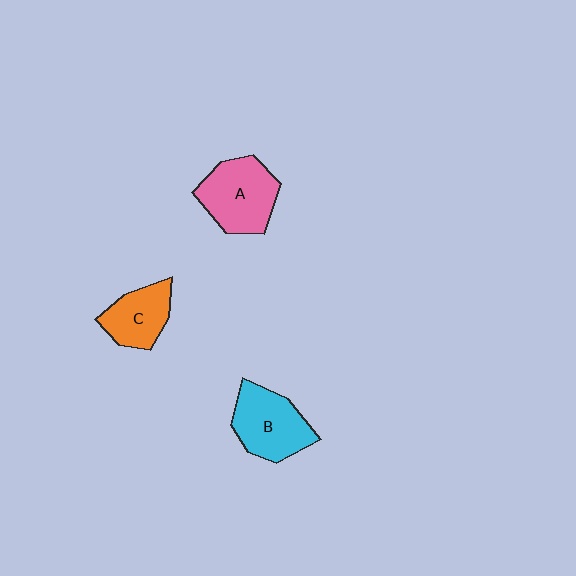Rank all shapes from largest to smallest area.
From largest to smallest: A (pink), B (cyan), C (orange).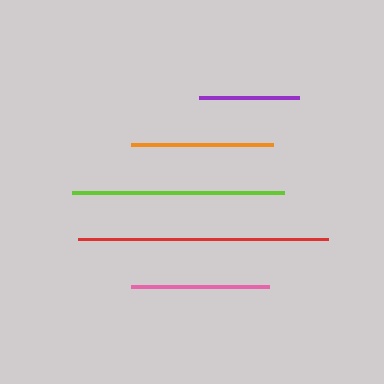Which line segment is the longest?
The red line is the longest at approximately 250 pixels.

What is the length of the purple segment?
The purple segment is approximately 100 pixels long.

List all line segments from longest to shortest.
From longest to shortest: red, lime, orange, pink, purple.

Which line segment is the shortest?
The purple line is the shortest at approximately 100 pixels.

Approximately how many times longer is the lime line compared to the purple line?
The lime line is approximately 2.1 times the length of the purple line.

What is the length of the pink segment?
The pink segment is approximately 138 pixels long.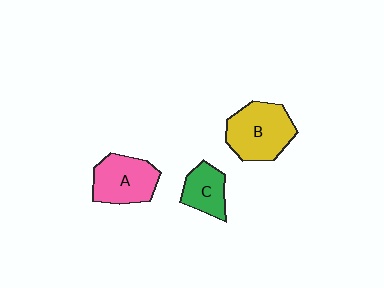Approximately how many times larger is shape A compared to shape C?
Approximately 1.5 times.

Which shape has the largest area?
Shape B (yellow).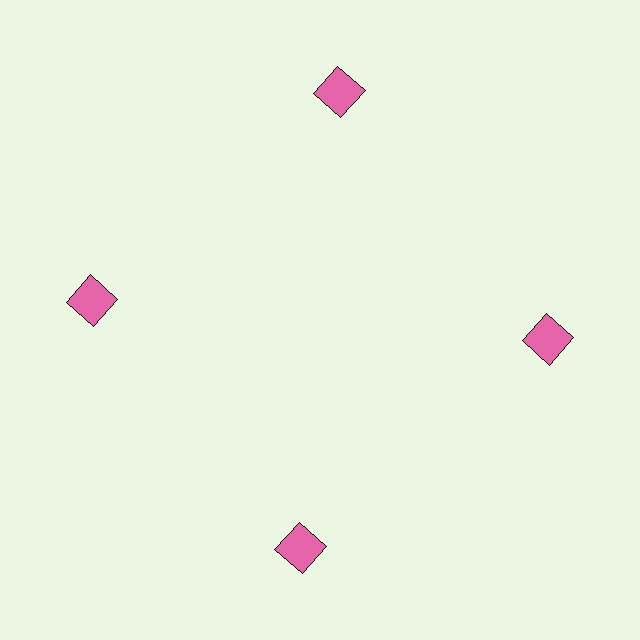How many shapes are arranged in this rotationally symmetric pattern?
There are 4 shapes, arranged in 4 groups of 1.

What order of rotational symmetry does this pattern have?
This pattern has 4-fold rotational symmetry.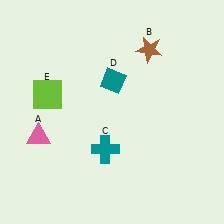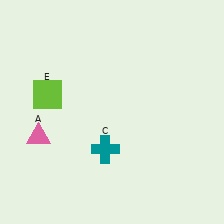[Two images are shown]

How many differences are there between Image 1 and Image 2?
There are 2 differences between the two images.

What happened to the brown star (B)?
The brown star (B) was removed in Image 2. It was in the top-right area of Image 1.